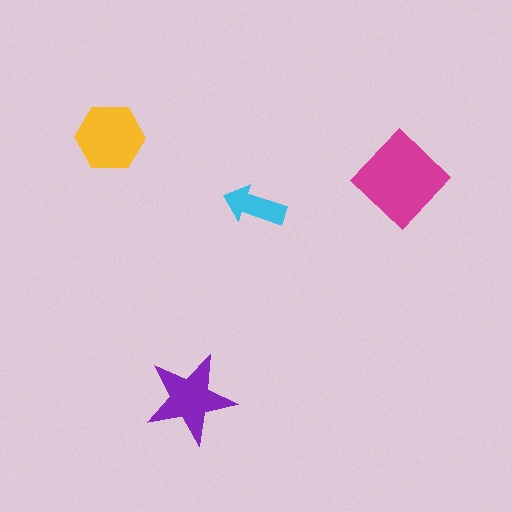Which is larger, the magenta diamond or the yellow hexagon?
The magenta diamond.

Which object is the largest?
The magenta diamond.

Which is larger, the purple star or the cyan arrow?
The purple star.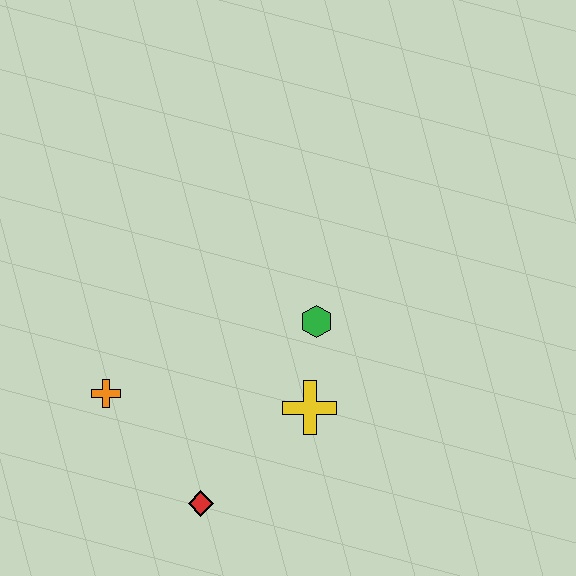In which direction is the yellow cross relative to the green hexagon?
The yellow cross is below the green hexagon.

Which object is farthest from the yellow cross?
The orange cross is farthest from the yellow cross.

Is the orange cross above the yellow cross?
Yes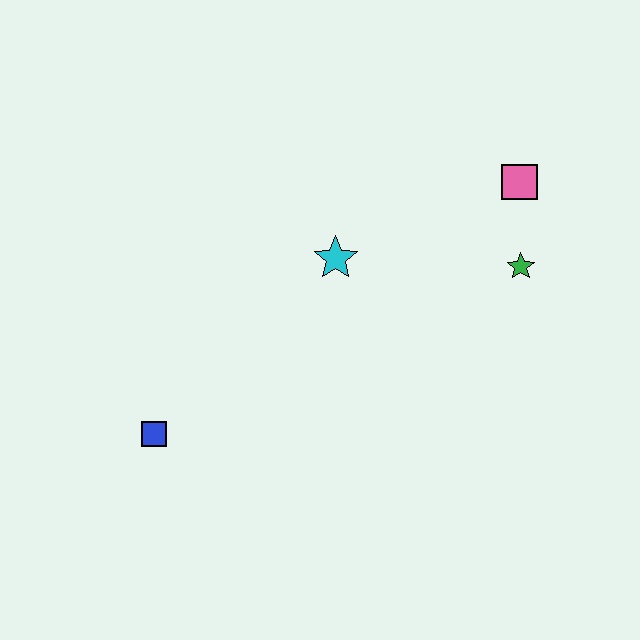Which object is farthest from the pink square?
The blue square is farthest from the pink square.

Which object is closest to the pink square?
The green star is closest to the pink square.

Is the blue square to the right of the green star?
No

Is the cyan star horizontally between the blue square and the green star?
Yes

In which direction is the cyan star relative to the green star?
The cyan star is to the left of the green star.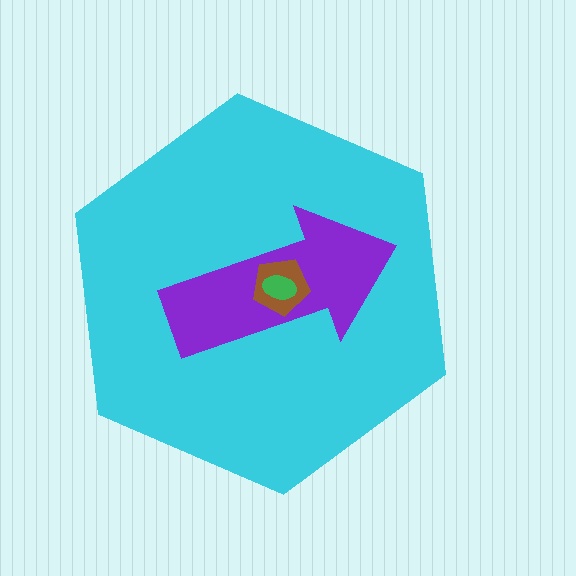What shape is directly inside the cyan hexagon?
The purple arrow.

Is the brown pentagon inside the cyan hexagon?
Yes.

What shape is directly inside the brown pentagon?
The green ellipse.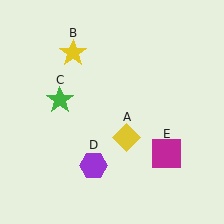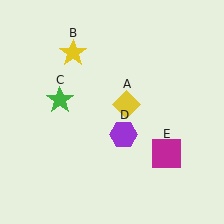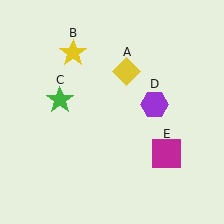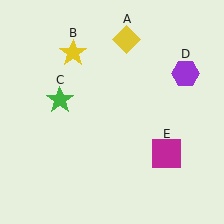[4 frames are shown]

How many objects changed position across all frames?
2 objects changed position: yellow diamond (object A), purple hexagon (object D).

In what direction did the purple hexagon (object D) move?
The purple hexagon (object D) moved up and to the right.